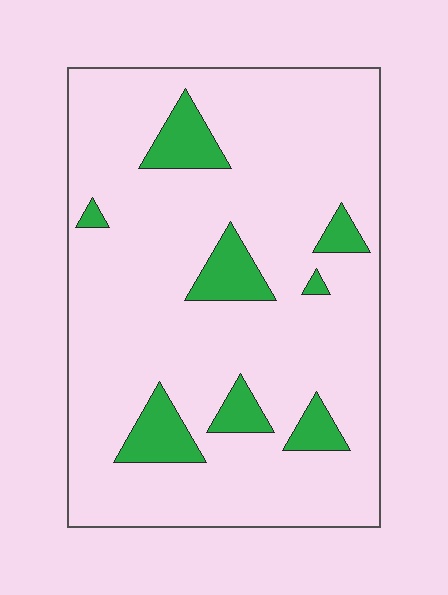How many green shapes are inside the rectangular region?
8.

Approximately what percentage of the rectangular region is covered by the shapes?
Approximately 15%.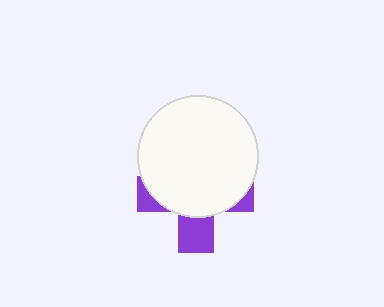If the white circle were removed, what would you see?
You would see the complete purple cross.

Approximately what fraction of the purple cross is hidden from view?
Roughly 70% of the purple cross is hidden behind the white circle.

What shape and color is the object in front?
The object in front is a white circle.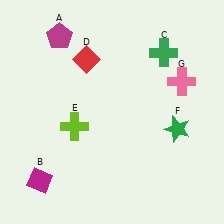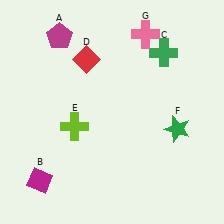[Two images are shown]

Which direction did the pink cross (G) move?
The pink cross (G) moved up.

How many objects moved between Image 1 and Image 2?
1 object moved between the two images.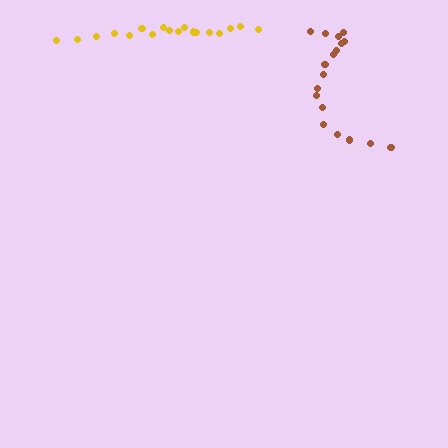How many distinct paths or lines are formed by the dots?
There are 2 distinct paths.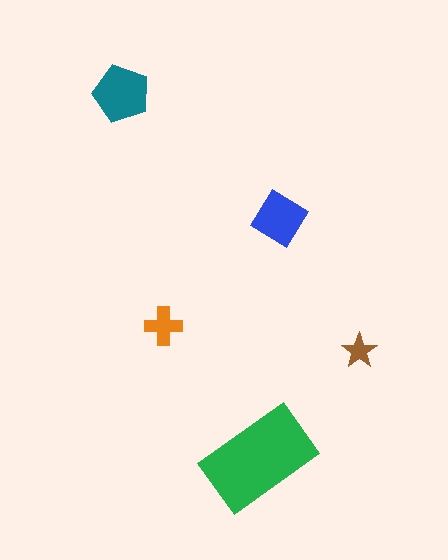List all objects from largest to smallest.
The green rectangle, the teal pentagon, the blue diamond, the orange cross, the brown star.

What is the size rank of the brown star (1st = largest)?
5th.